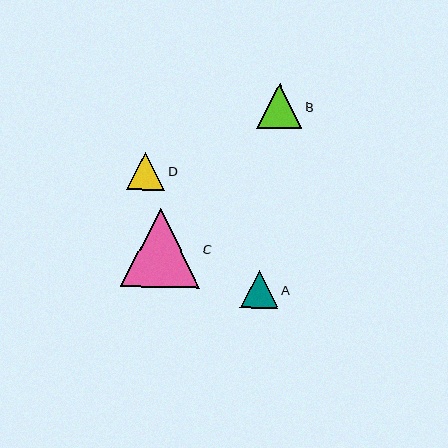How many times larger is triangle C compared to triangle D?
Triangle C is approximately 2.1 times the size of triangle D.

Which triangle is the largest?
Triangle C is the largest with a size of approximately 79 pixels.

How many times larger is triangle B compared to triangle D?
Triangle B is approximately 1.2 times the size of triangle D.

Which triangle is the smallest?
Triangle A is the smallest with a size of approximately 38 pixels.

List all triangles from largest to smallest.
From largest to smallest: C, B, D, A.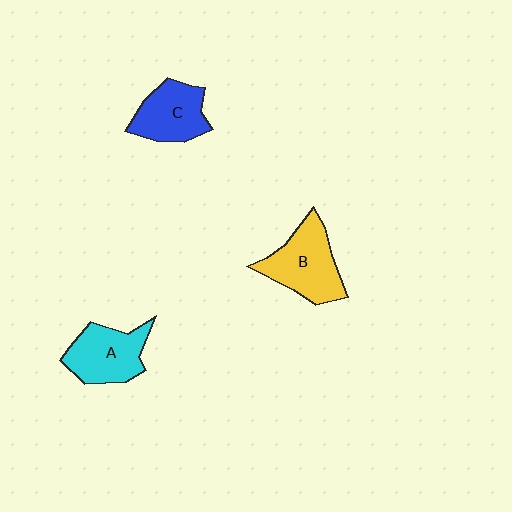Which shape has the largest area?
Shape B (yellow).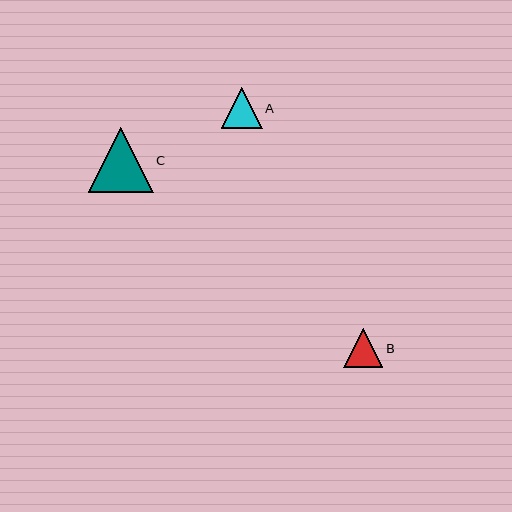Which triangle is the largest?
Triangle C is the largest with a size of approximately 65 pixels.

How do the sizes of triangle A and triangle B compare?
Triangle A and triangle B are approximately the same size.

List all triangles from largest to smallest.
From largest to smallest: C, A, B.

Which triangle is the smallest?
Triangle B is the smallest with a size of approximately 39 pixels.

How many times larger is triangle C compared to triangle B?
Triangle C is approximately 1.6 times the size of triangle B.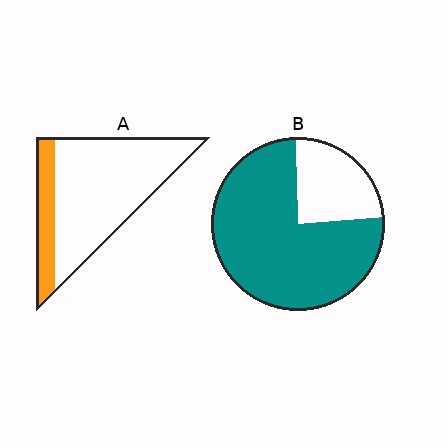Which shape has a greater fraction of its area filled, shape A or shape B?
Shape B.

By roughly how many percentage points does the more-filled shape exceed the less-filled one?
By roughly 55 percentage points (B over A).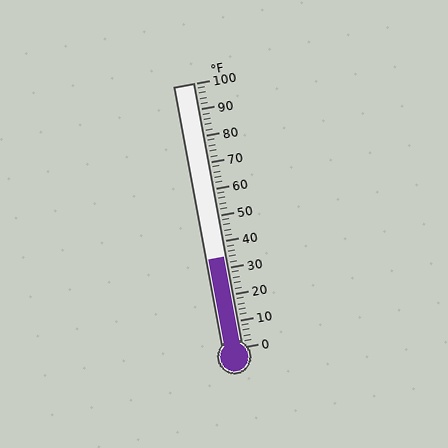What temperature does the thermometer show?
The thermometer shows approximately 34°F.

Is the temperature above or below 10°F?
The temperature is above 10°F.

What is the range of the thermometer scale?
The thermometer scale ranges from 0°F to 100°F.